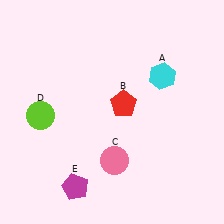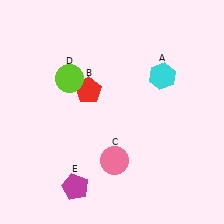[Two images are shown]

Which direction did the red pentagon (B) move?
The red pentagon (B) moved left.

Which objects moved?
The objects that moved are: the red pentagon (B), the lime circle (D).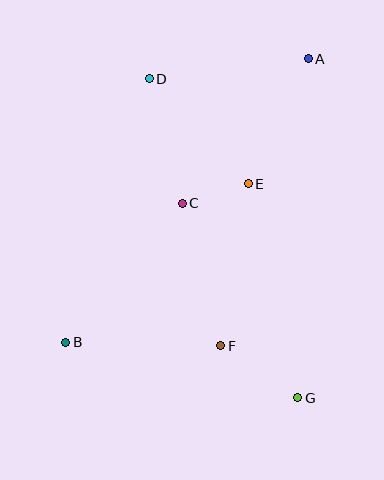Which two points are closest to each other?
Points C and E are closest to each other.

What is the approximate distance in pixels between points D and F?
The distance between D and F is approximately 276 pixels.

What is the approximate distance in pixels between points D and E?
The distance between D and E is approximately 144 pixels.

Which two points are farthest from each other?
Points A and B are farthest from each other.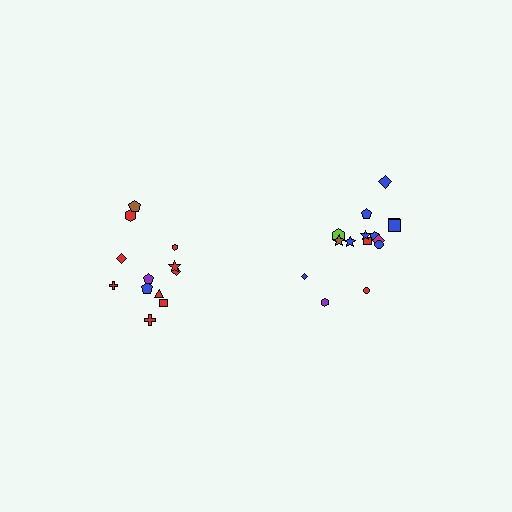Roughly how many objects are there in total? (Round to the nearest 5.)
Roughly 25 objects in total.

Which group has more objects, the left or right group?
The right group.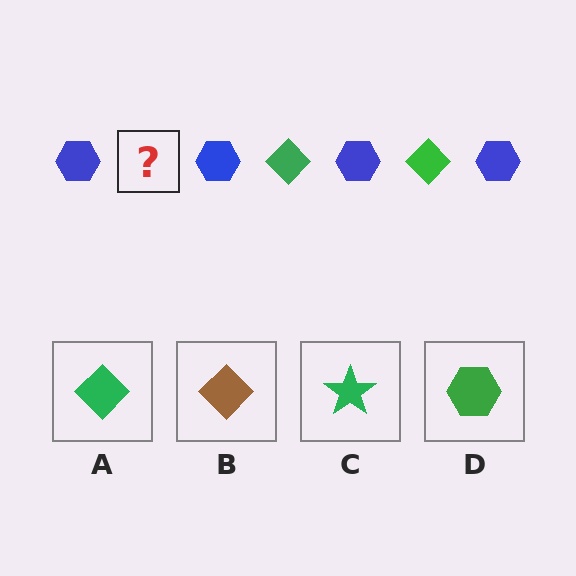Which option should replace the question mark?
Option A.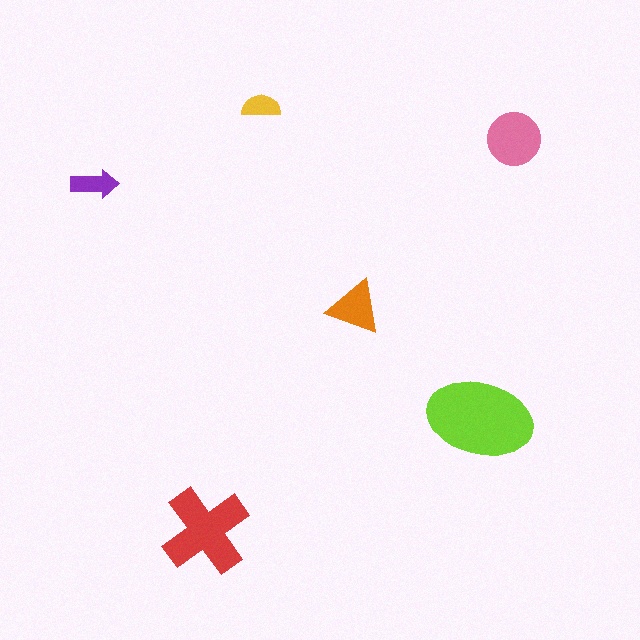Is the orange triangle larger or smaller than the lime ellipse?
Smaller.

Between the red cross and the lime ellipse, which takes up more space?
The lime ellipse.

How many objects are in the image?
There are 6 objects in the image.